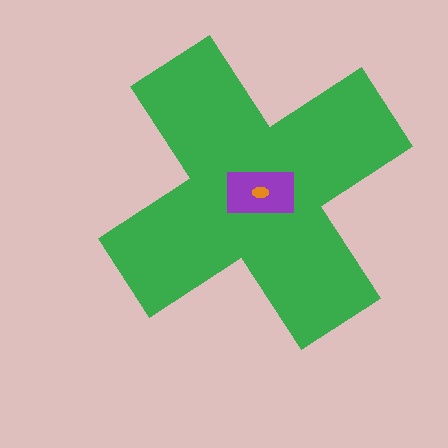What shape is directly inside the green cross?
The purple rectangle.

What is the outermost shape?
The green cross.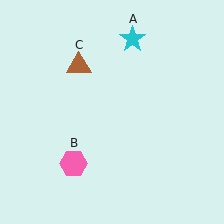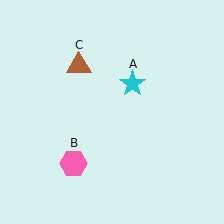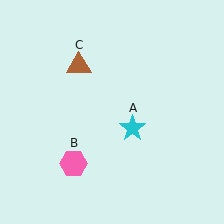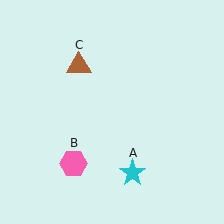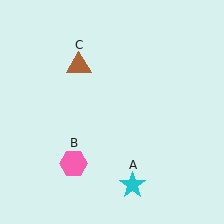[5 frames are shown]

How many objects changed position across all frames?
1 object changed position: cyan star (object A).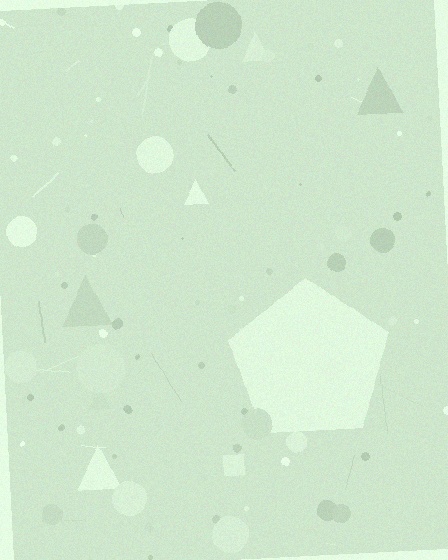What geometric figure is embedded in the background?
A pentagon is embedded in the background.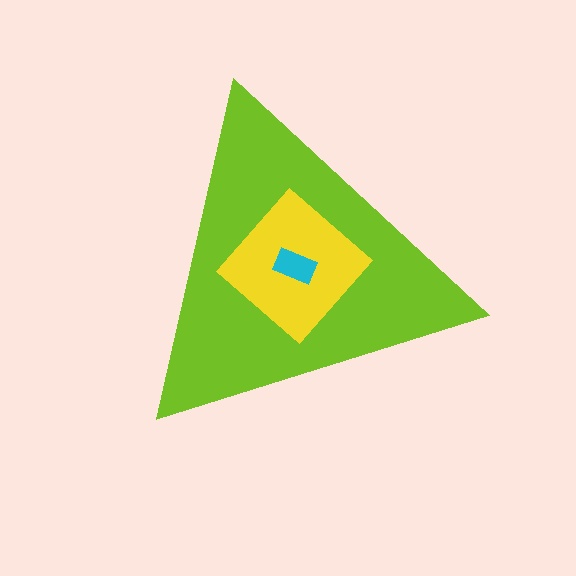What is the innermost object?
The cyan rectangle.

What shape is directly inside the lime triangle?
The yellow diamond.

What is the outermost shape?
The lime triangle.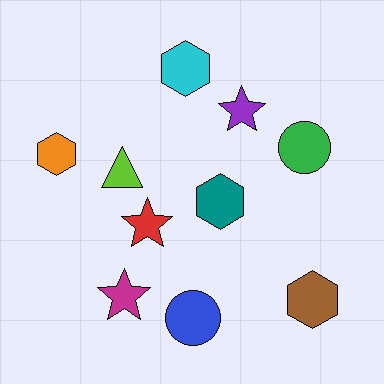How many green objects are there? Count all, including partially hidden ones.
There is 1 green object.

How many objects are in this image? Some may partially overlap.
There are 10 objects.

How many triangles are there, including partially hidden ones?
There is 1 triangle.